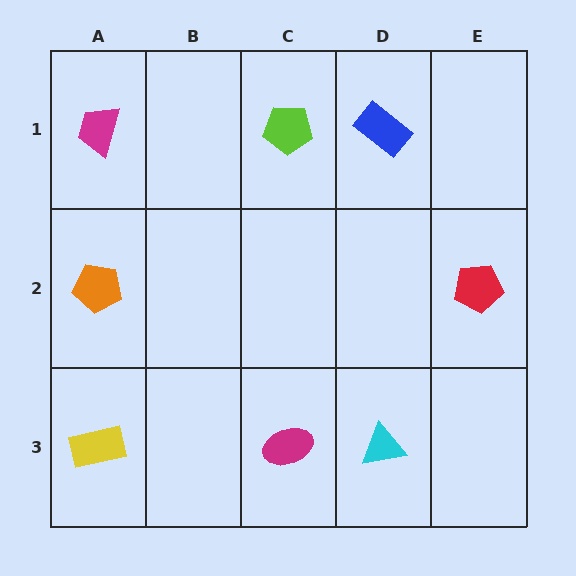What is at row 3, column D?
A cyan triangle.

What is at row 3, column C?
A magenta ellipse.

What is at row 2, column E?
A red pentagon.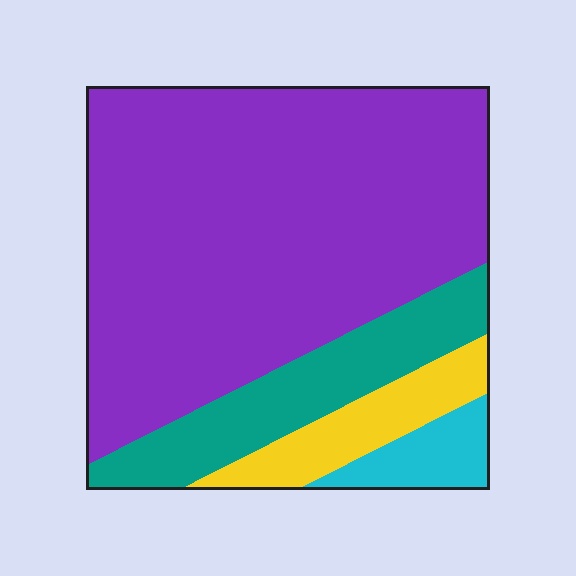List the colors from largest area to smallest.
From largest to smallest: purple, teal, yellow, cyan.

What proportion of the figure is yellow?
Yellow takes up about one tenth (1/10) of the figure.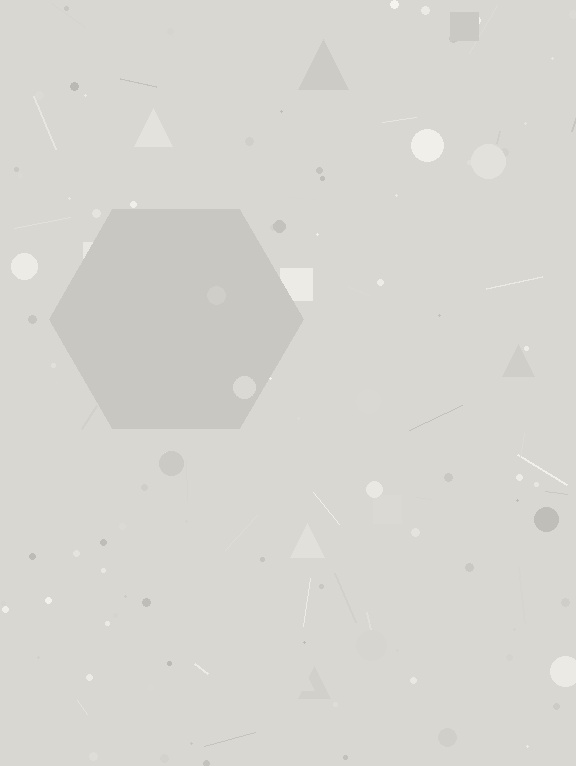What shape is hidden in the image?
A hexagon is hidden in the image.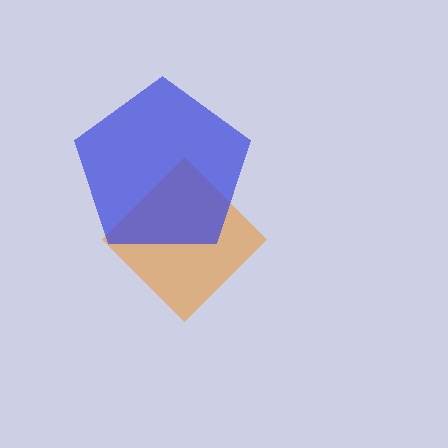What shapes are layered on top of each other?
The layered shapes are: an orange diamond, a blue pentagon.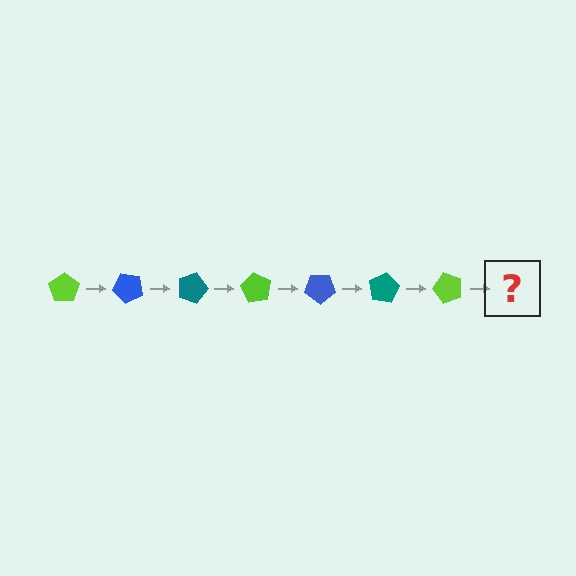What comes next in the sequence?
The next element should be a blue pentagon, rotated 315 degrees from the start.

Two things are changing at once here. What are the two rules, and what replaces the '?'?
The two rules are that it rotates 45 degrees each step and the color cycles through lime, blue, and teal. The '?' should be a blue pentagon, rotated 315 degrees from the start.